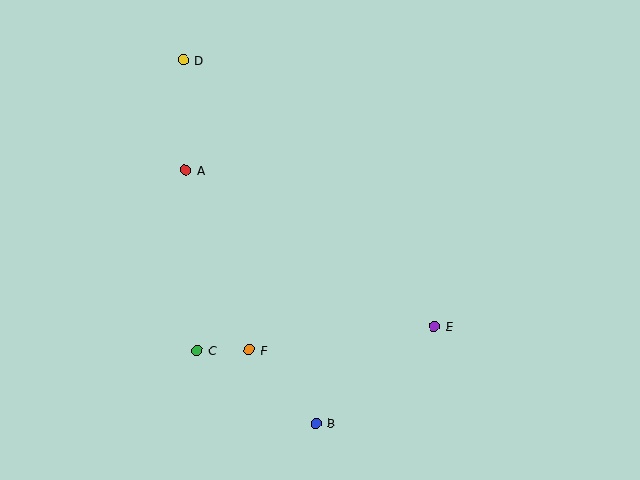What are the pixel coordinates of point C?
Point C is at (197, 350).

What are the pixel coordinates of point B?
Point B is at (316, 423).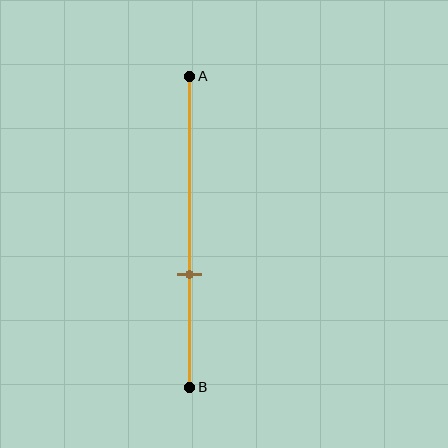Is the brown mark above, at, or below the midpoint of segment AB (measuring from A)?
The brown mark is below the midpoint of segment AB.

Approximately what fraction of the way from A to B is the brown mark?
The brown mark is approximately 65% of the way from A to B.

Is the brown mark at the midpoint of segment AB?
No, the mark is at about 65% from A, not at the 50% midpoint.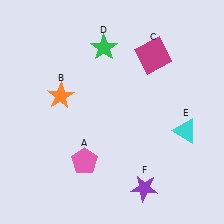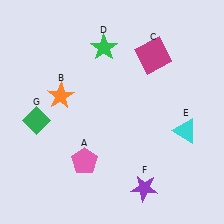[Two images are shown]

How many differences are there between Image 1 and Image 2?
There is 1 difference between the two images.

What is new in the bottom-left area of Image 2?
A green diamond (G) was added in the bottom-left area of Image 2.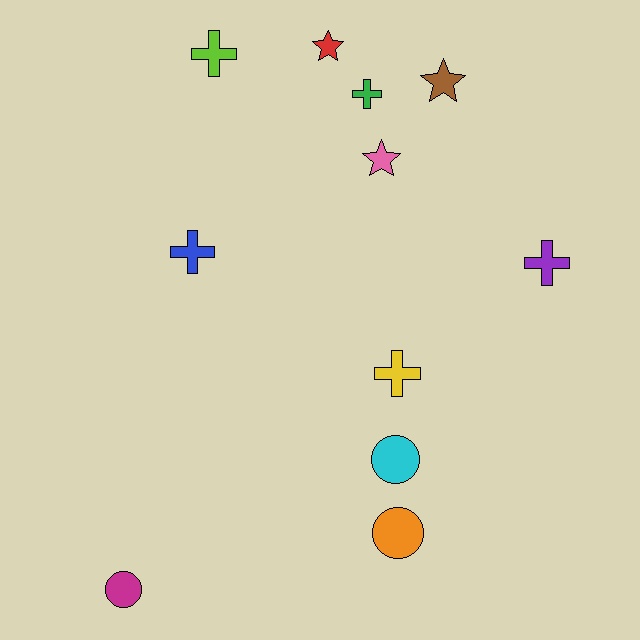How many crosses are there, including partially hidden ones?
There are 5 crosses.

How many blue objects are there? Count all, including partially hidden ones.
There is 1 blue object.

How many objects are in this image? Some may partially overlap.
There are 11 objects.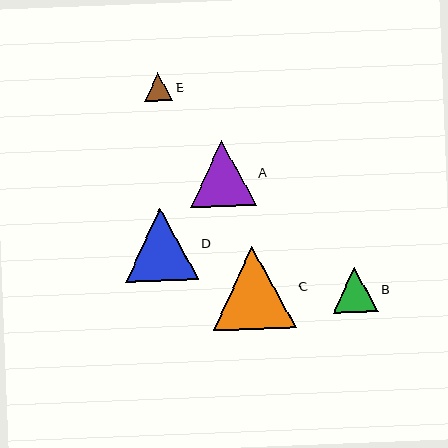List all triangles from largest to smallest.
From largest to smallest: C, D, A, B, E.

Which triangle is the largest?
Triangle C is the largest with a size of approximately 84 pixels.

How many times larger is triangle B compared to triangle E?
Triangle B is approximately 1.6 times the size of triangle E.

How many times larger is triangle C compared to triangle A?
Triangle C is approximately 1.3 times the size of triangle A.